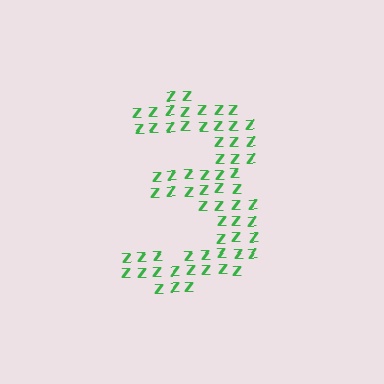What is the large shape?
The large shape is the digit 3.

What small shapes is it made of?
It is made of small letter Z's.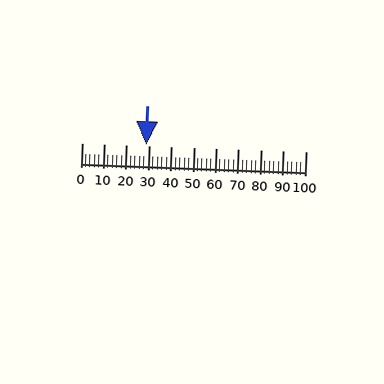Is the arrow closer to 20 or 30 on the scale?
The arrow is closer to 30.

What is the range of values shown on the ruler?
The ruler shows values from 0 to 100.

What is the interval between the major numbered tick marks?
The major tick marks are spaced 10 units apart.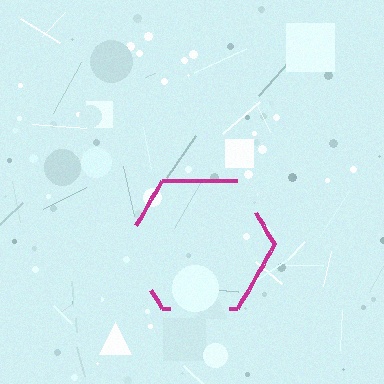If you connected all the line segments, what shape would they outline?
They would outline a hexagon.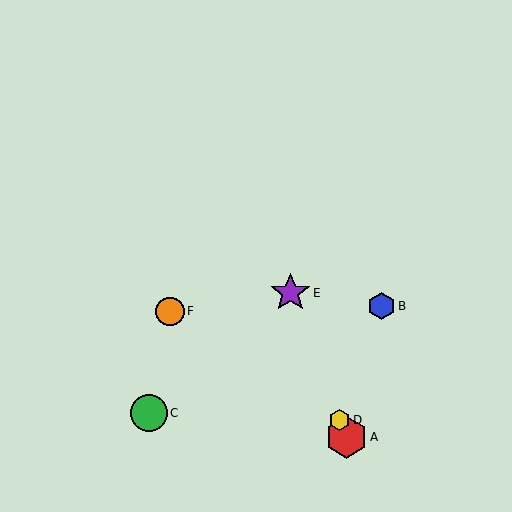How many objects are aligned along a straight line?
3 objects (A, D, E) are aligned along a straight line.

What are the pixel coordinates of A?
Object A is at (346, 437).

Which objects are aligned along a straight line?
Objects A, D, E are aligned along a straight line.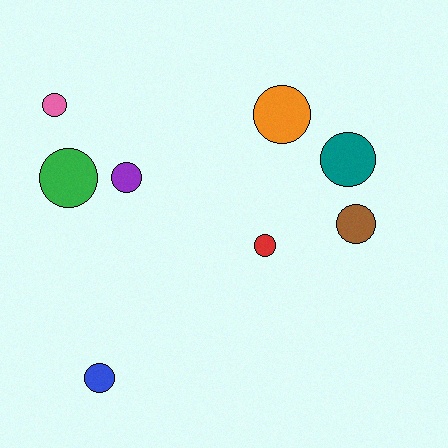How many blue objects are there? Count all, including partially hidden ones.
There is 1 blue object.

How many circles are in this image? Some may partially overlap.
There are 8 circles.